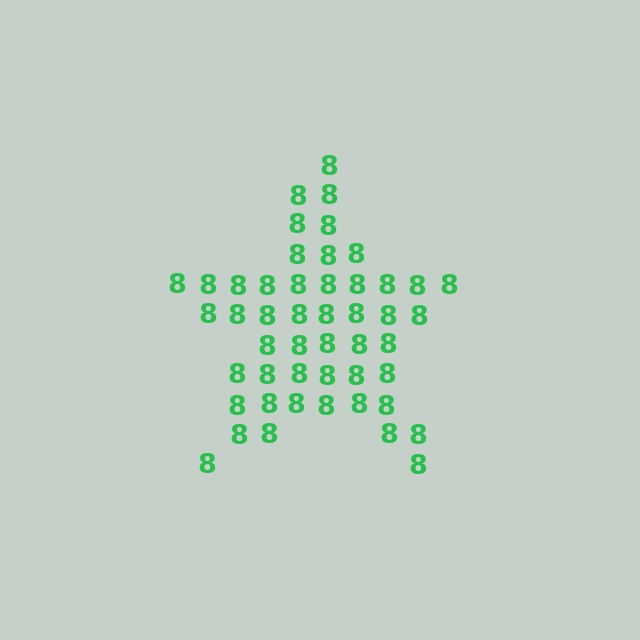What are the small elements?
The small elements are digit 8's.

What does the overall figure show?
The overall figure shows a star.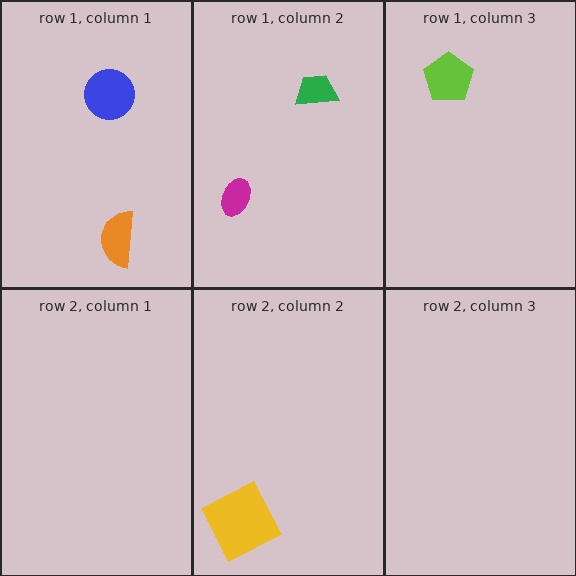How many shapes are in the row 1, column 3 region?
1.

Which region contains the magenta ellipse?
The row 1, column 2 region.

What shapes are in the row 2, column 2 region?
The yellow square.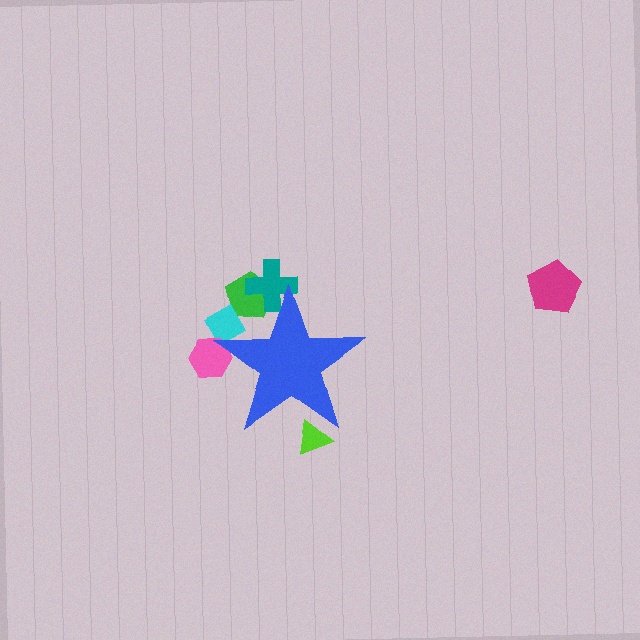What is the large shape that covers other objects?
A blue star.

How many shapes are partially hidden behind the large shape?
5 shapes are partially hidden.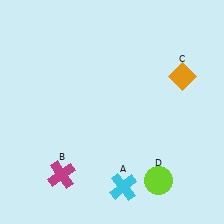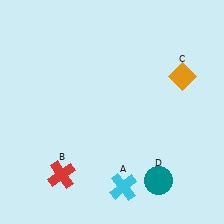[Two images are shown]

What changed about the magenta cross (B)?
In Image 1, B is magenta. In Image 2, it changed to red.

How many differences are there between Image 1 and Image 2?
There are 2 differences between the two images.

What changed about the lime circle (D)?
In Image 1, D is lime. In Image 2, it changed to teal.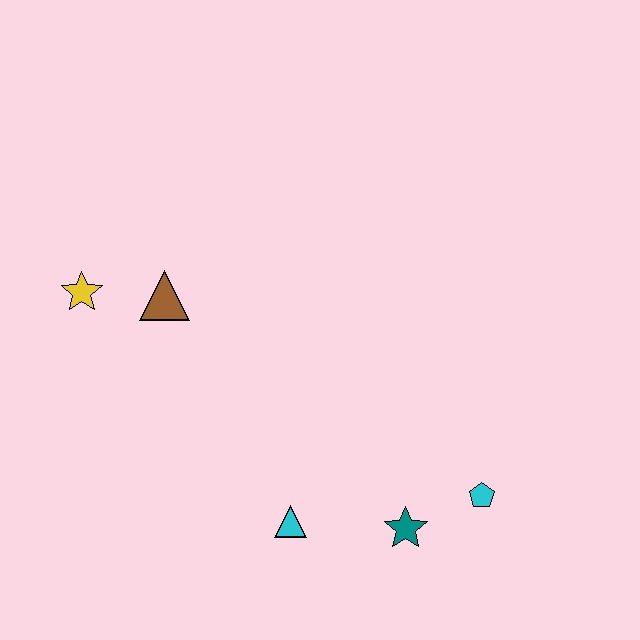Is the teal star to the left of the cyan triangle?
No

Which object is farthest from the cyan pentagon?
The yellow star is farthest from the cyan pentagon.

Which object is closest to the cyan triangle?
The teal star is closest to the cyan triangle.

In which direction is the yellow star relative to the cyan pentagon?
The yellow star is to the left of the cyan pentagon.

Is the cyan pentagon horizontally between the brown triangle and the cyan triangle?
No